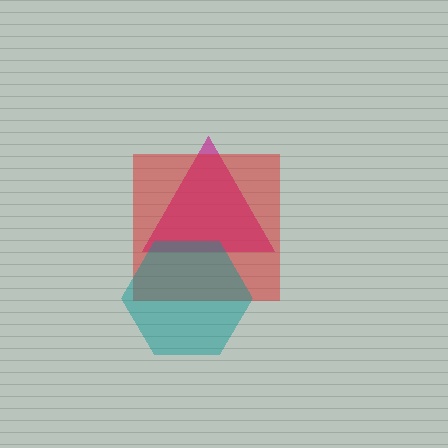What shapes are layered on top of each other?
The layered shapes are: a magenta triangle, a red square, a teal hexagon.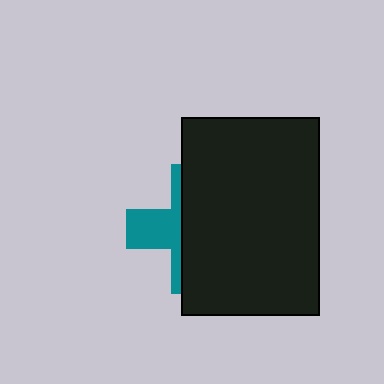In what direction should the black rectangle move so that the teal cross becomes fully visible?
The black rectangle should move right. That is the shortest direction to clear the overlap and leave the teal cross fully visible.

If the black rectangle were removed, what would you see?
You would see the complete teal cross.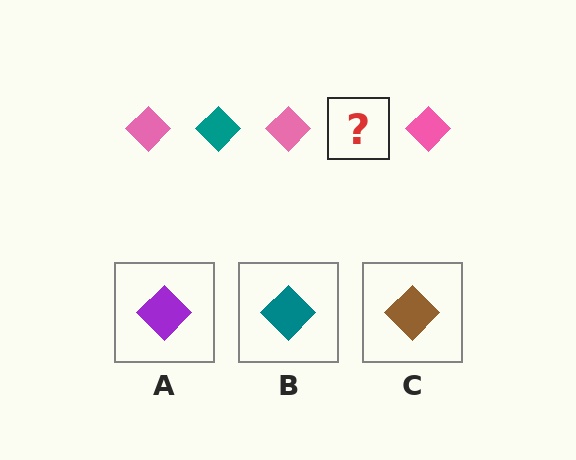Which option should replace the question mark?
Option B.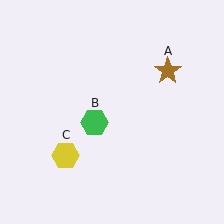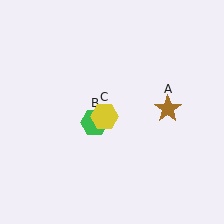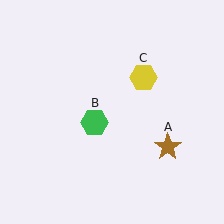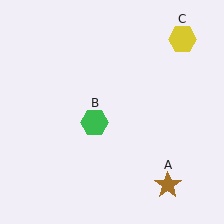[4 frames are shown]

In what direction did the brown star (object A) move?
The brown star (object A) moved down.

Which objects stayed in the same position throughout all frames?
Green hexagon (object B) remained stationary.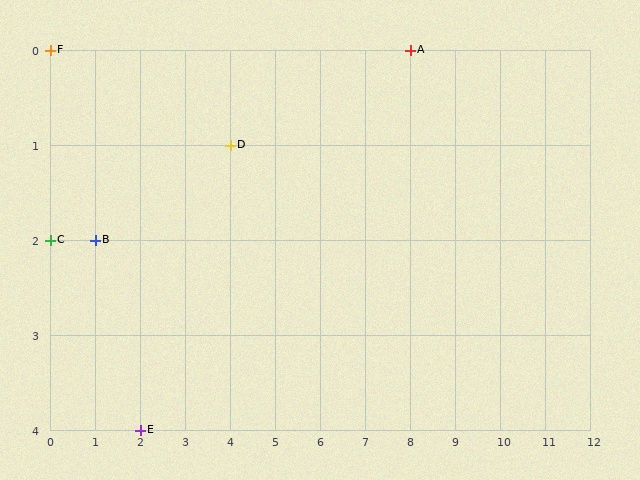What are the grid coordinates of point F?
Point F is at grid coordinates (0, 0).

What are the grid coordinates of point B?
Point B is at grid coordinates (1, 2).